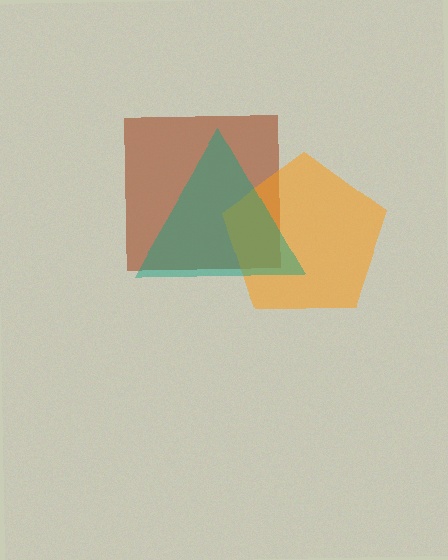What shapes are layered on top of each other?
The layered shapes are: a brown square, an orange pentagon, a teal triangle.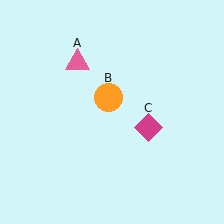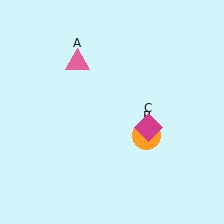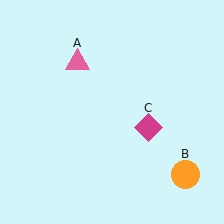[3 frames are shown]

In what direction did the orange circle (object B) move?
The orange circle (object B) moved down and to the right.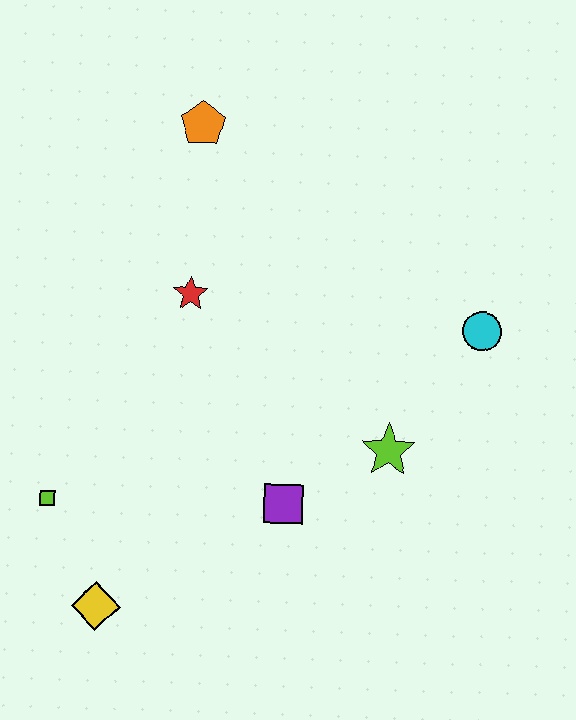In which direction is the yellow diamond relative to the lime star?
The yellow diamond is to the left of the lime star.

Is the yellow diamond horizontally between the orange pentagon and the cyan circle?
No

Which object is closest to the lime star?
The purple square is closest to the lime star.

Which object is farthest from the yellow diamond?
The orange pentagon is farthest from the yellow diamond.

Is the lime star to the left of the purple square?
No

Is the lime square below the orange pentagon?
Yes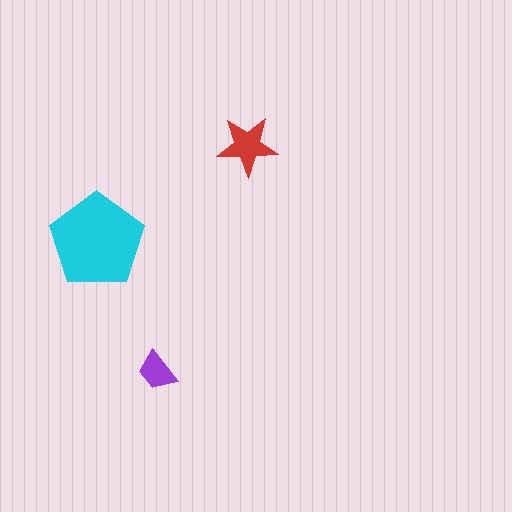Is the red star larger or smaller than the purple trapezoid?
Larger.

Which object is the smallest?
The purple trapezoid.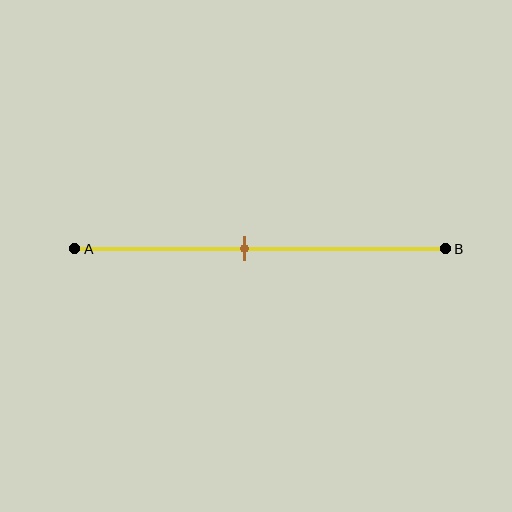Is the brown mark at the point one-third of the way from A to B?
No, the mark is at about 45% from A, not at the 33% one-third point.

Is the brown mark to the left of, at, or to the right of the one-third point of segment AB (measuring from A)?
The brown mark is to the right of the one-third point of segment AB.